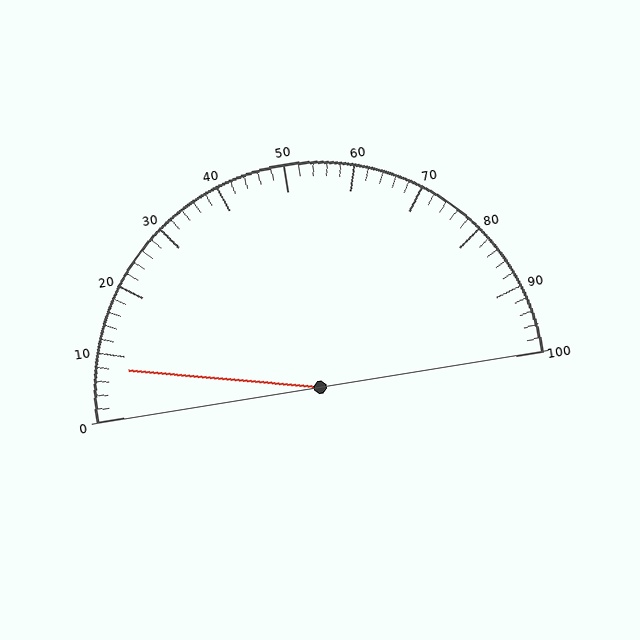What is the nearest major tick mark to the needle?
The nearest major tick mark is 10.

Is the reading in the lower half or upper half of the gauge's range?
The reading is in the lower half of the range (0 to 100).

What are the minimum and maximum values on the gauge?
The gauge ranges from 0 to 100.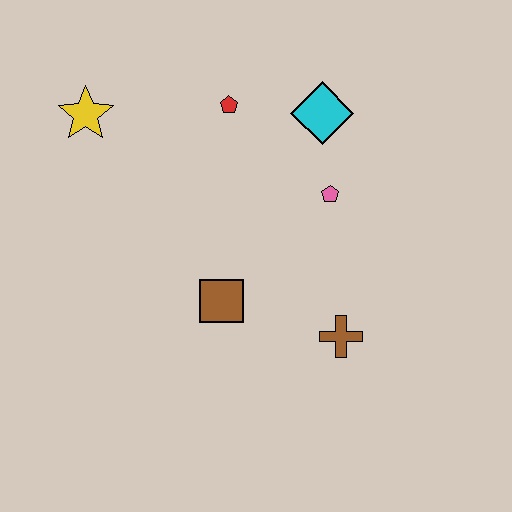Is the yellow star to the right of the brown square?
No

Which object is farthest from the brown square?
The yellow star is farthest from the brown square.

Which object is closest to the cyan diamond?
The pink pentagon is closest to the cyan diamond.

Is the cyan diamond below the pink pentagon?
No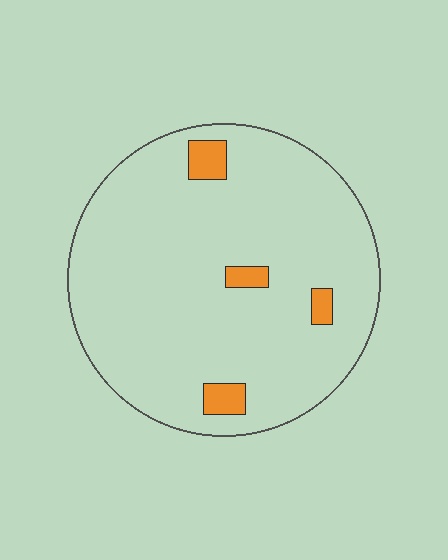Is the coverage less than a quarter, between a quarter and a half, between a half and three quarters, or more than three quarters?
Less than a quarter.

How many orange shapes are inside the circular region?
4.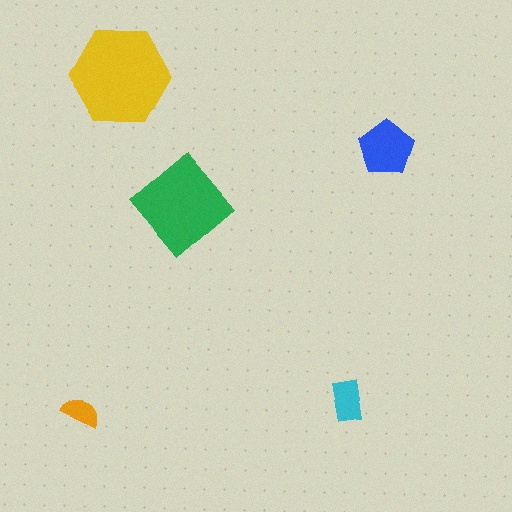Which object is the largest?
The yellow hexagon.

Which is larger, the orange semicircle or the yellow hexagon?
The yellow hexagon.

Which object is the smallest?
The orange semicircle.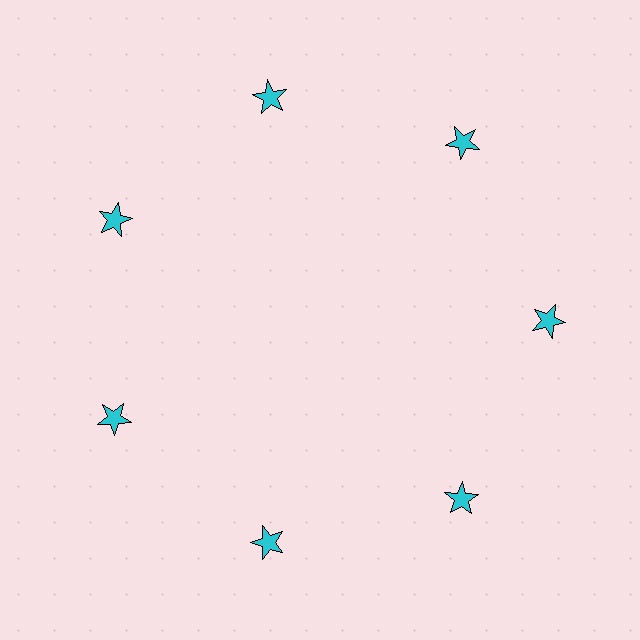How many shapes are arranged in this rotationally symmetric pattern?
There are 7 shapes, arranged in 7 groups of 1.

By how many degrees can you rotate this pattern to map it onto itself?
The pattern maps onto itself every 51 degrees of rotation.